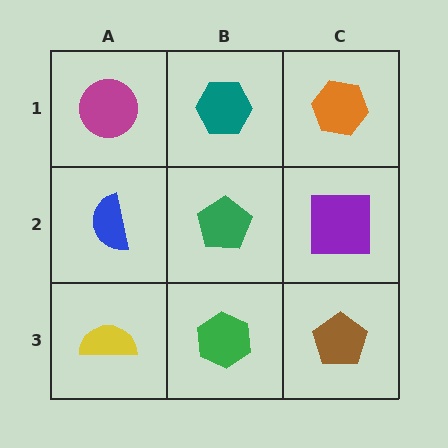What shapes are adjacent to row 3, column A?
A blue semicircle (row 2, column A), a green hexagon (row 3, column B).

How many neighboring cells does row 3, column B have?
3.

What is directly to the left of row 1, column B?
A magenta circle.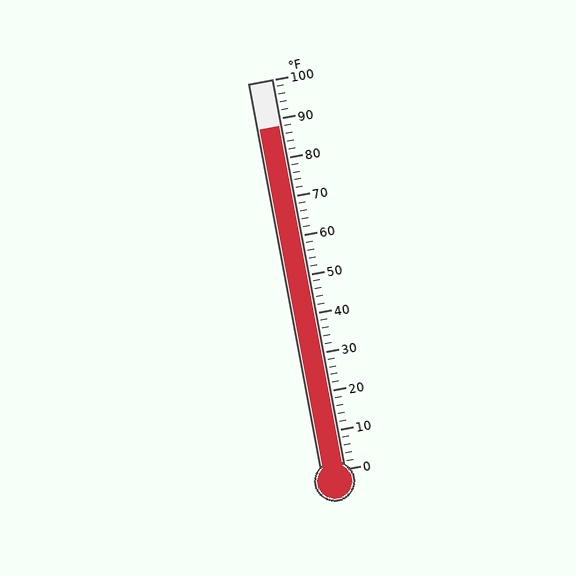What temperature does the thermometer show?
The thermometer shows approximately 88°F.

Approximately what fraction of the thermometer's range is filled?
The thermometer is filled to approximately 90% of its range.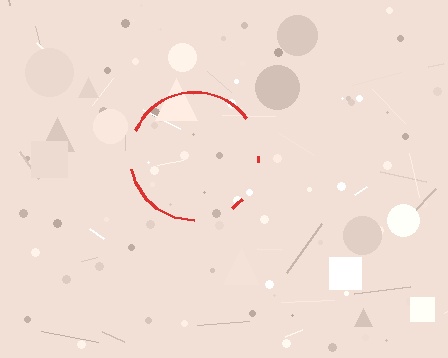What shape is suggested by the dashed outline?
The dashed outline suggests a circle.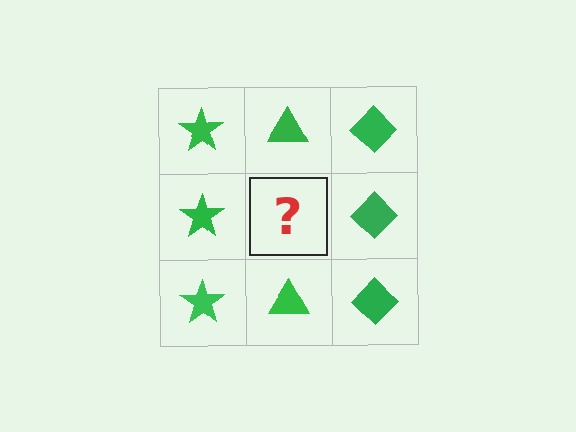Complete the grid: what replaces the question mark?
The question mark should be replaced with a green triangle.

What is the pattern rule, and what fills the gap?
The rule is that each column has a consistent shape. The gap should be filled with a green triangle.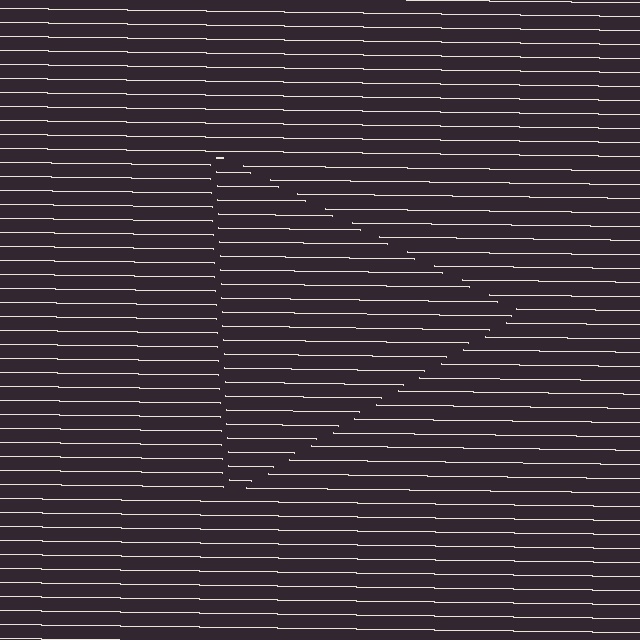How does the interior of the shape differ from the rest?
The interior of the shape contains the same grating, shifted by half a period — the contour is defined by the phase discontinuity where line-ends from the inner and outer gratings abut.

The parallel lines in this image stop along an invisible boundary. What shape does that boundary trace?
An illusory triangle. The interior of the shape contains the same grating, shifted by half a period — the contour is defined by the phase discontinuity where line-ends from the inner and outer gratings abut.